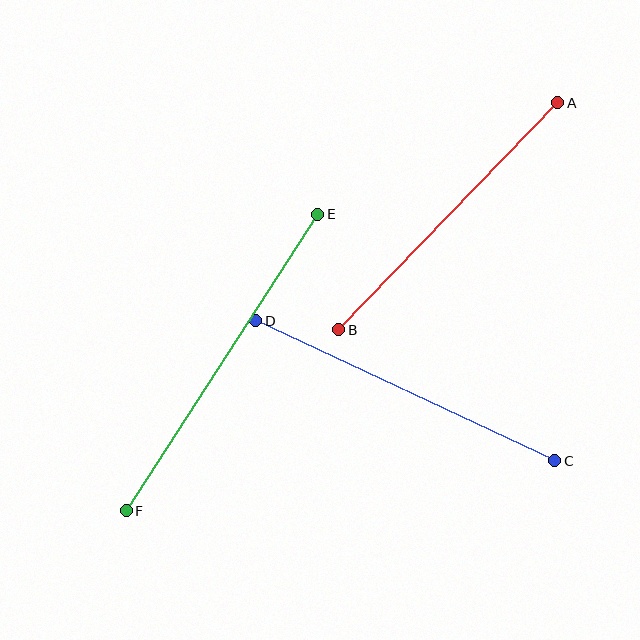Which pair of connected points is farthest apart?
Points E and F are farthest apart.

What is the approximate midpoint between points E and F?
The midpoint is at approximately (222, 362) pixels.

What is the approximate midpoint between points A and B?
The midpoint is at approximately (448, 216) pixels.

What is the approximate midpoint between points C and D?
The midpoint is at approximately (405, 391) pixels.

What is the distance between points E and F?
The distance is approximately 353 pixels.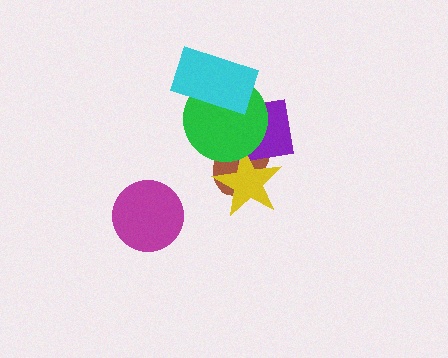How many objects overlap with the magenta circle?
0 objects overlap with the magenta circle.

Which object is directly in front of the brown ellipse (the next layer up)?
The purple square is directly in front of the brown ellipse.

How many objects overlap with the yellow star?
3 objects overlap with the yellow star.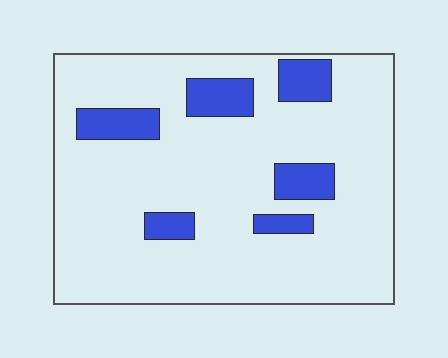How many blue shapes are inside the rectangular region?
6.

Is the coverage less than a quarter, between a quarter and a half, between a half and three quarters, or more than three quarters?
Less than a quarter.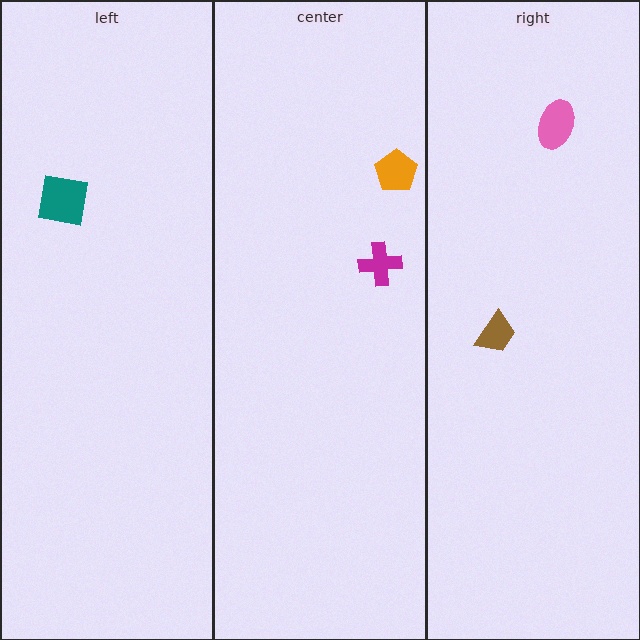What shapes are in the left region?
The teal square.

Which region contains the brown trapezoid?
The right region.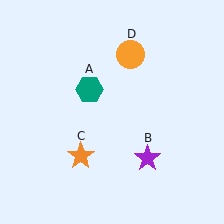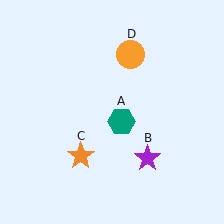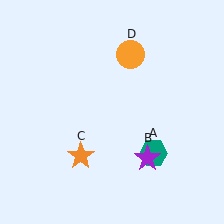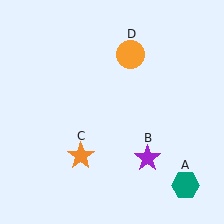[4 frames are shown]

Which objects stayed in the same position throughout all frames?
Purple star (object B) and orange star (object C) and orange circle (object D) remained stationary.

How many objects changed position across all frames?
1 object changed position: teal hexagon (object A).